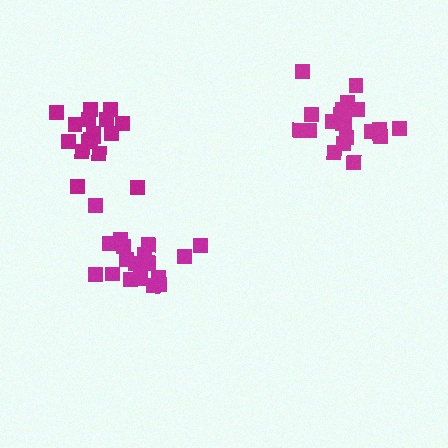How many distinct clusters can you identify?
There are 3 distinct clusters.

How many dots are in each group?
Group 1: 21 dots, Group 2: 19 dots, Group 3: 17 dots (57 total).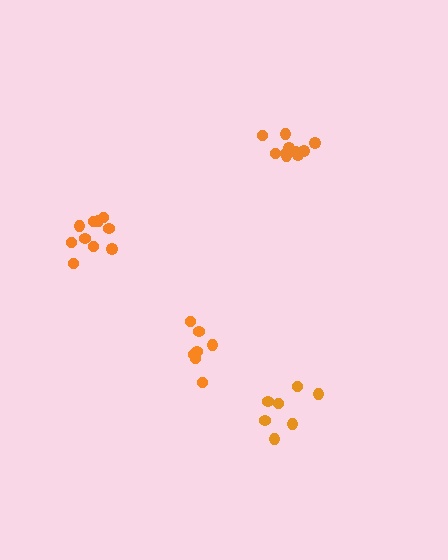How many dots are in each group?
Group 1: 7 dots, Group 2: 10 dots, Group 3: 7 dots, Group 4: 11 dots (35 total).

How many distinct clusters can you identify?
There are 4 distinct clusters.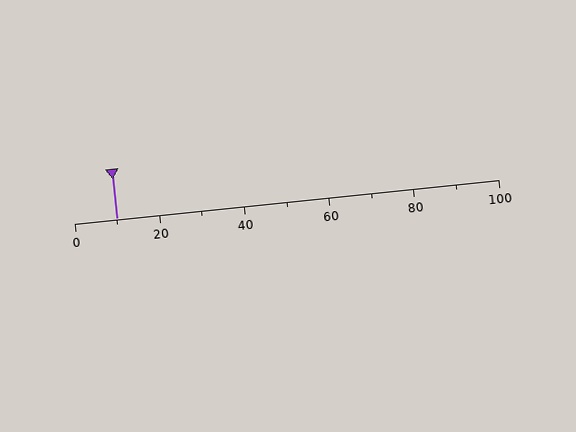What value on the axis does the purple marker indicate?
The marker indicates approximately 10.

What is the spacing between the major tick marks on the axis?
The major ticks are spaced 20 apart.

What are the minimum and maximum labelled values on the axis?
The axis runs from 0 to 100.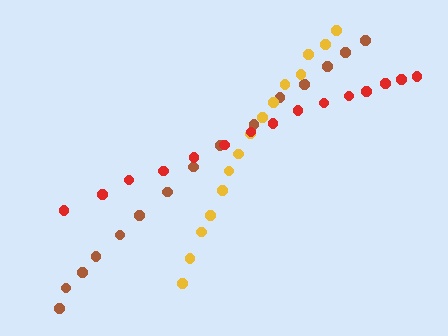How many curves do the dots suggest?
There are 3 distinct paths.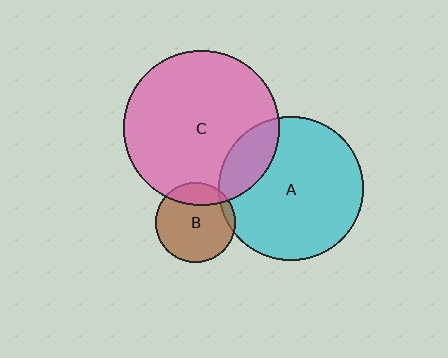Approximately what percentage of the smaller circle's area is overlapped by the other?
Approximately 20%.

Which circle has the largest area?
Circle C (pink).